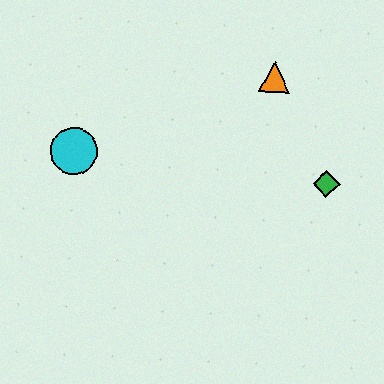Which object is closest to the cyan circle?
The orange triangle is closest to the cyan circle.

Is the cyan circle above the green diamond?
Yes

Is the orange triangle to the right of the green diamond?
No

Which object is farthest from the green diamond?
The cyan circle is farthest from the green diamond.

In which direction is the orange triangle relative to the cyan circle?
The orange triangle is to the right of the cyan circle.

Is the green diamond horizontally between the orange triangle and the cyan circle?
No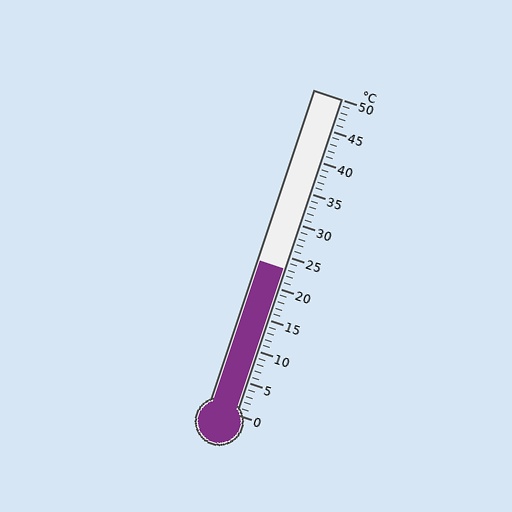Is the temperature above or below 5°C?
The temperature is above 5°C.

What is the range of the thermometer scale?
The thermometer scale ranges from 0°C to 50°C.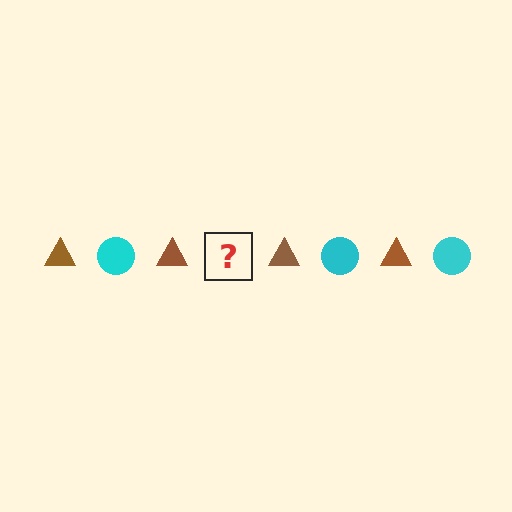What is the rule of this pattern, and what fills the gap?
The rule is that the pattern alternates between brown triangle and cyan circle. The gap should be filled with a cyan circle.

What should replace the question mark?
The question mark should be replaced with a cyan circle.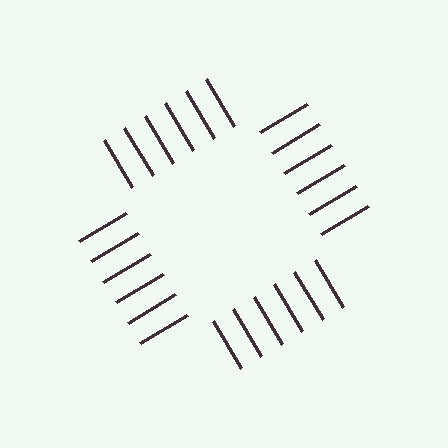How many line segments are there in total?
24 — 6 along each of the 4 edges.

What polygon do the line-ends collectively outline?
An illusory square — the line segments terminate on its edges but no continuous stroke is drawn.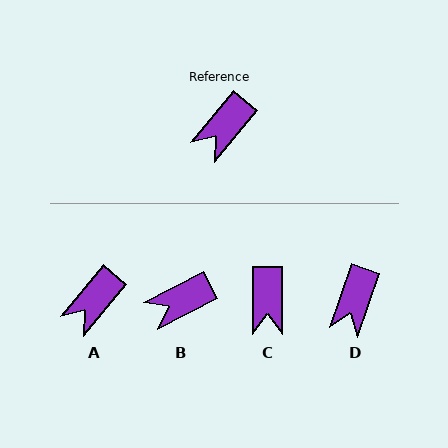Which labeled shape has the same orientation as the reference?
A.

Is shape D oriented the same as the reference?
No, it is off by about 21 degrees.